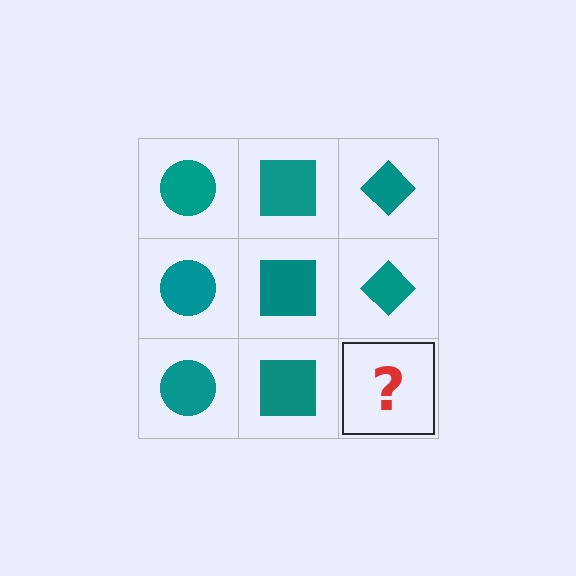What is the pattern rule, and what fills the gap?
The rule is that each column has a consistent shape. The gap should be filled with a teal diamond.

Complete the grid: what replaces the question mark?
The question mark should be replaced with a teal diamond.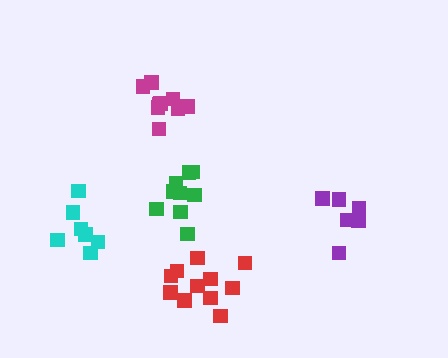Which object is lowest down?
The red cluster is bottommost.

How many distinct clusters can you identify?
There are 5 distinct clusters.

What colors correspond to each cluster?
The clusters are colored: red, purple, cyan, green, magenta.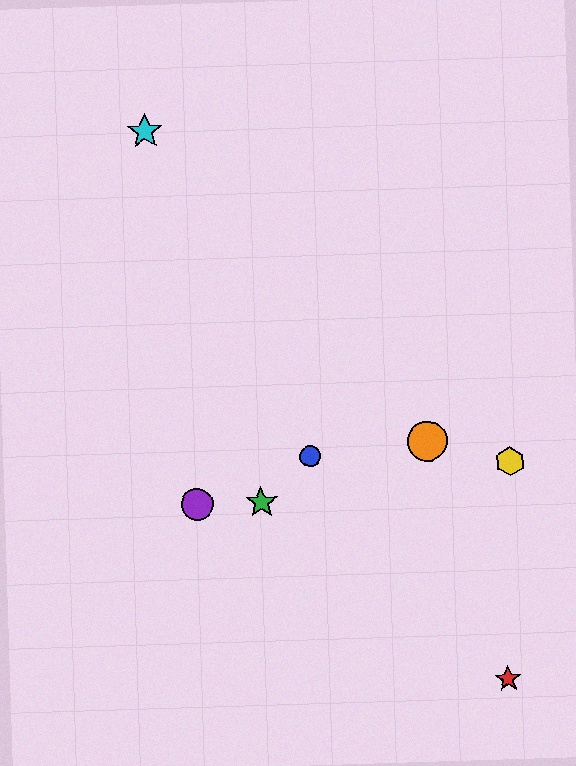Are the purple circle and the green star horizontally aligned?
Yes, both are at y≈505.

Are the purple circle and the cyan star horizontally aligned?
No, the purple circle is at y≈505 and the cyan star is at y≈131.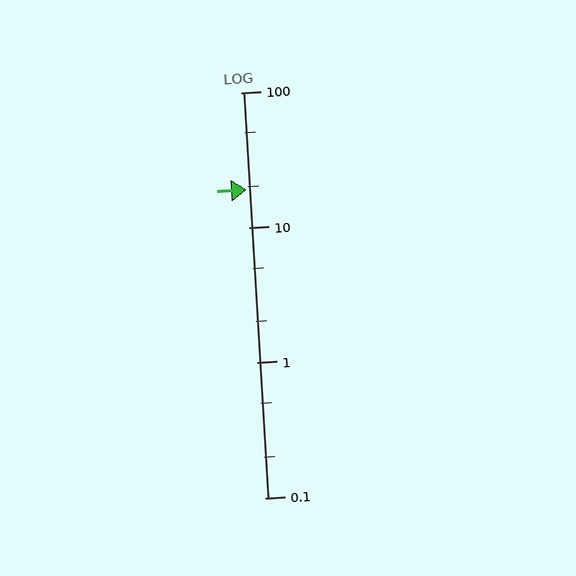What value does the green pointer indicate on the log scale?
The pointer indicates approximately 19.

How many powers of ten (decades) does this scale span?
The scale spans 3 decades, from 0.1 to 100.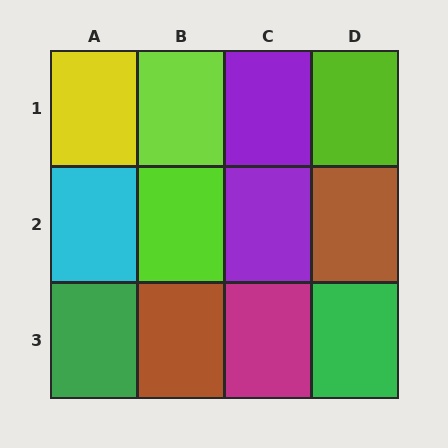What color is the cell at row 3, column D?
Green.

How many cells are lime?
3 cells are lime.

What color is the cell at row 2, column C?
Purple.